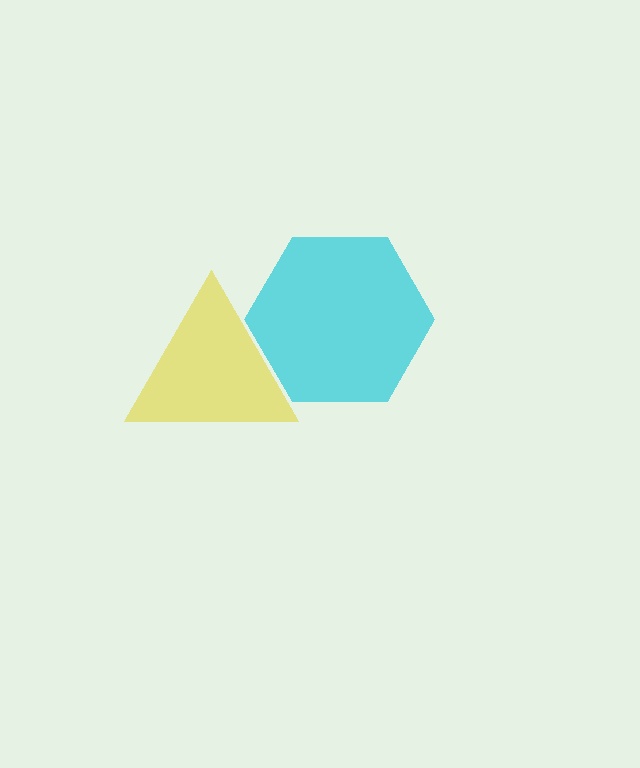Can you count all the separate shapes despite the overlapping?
Yes, there are 2 separate shapes.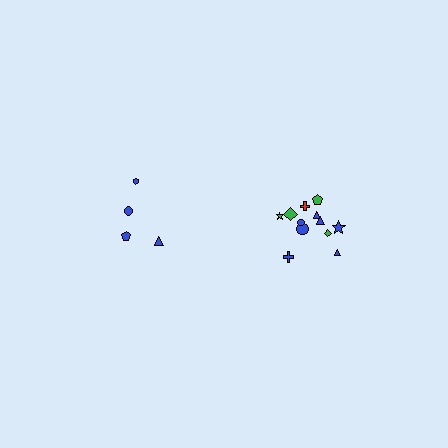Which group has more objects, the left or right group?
The right group.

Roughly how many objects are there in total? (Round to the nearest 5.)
Roughly 15 objects in total.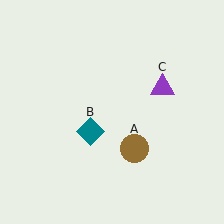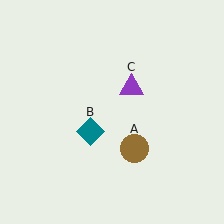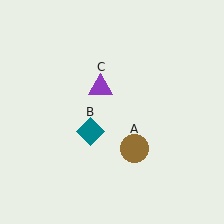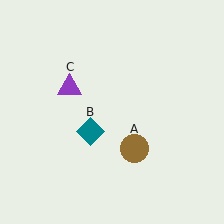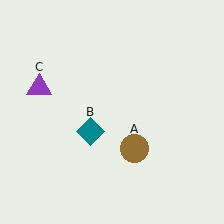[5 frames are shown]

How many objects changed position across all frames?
1 object changed position: purple triangle (object C).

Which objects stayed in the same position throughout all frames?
Brown circle (object A) and teal diamond (object B) remained stationary.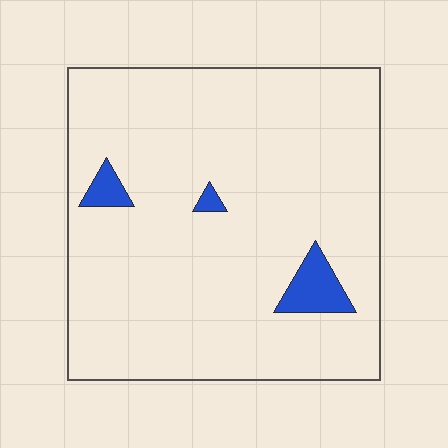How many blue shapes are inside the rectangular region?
3.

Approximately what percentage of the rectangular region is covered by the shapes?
Approximately 5%.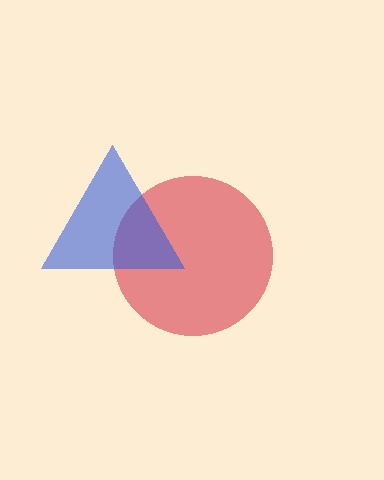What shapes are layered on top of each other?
The layered shapes are: a red circle, a blue triangle.